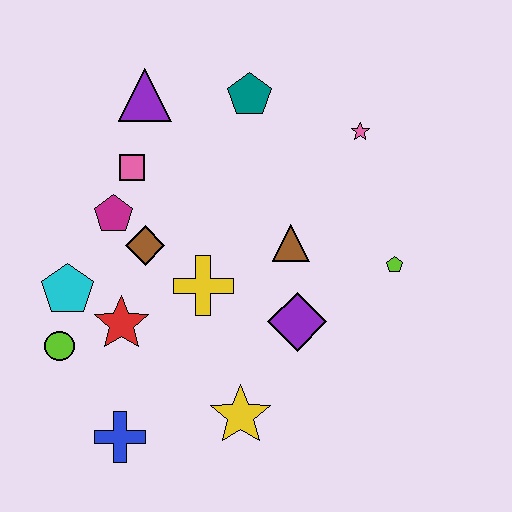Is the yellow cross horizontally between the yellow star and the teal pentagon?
No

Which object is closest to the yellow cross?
The brown diamond is closest to the yellow cross.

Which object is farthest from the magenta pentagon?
The lime pentagon is farthest from the magenta pentagon.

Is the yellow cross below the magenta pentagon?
Yes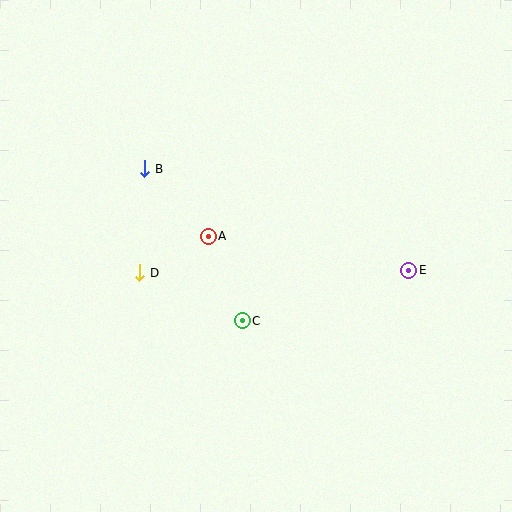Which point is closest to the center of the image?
Point A at (208, 236) is closest to the center.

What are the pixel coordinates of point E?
Point E is at (409, 270).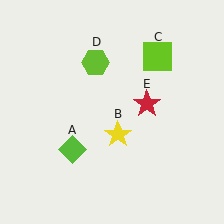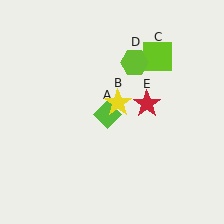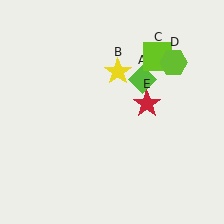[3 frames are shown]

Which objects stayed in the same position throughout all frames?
Lime square (object C) and red star (object E) remained stationary.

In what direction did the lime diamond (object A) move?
The lime diamond (object A) moved up and to the right.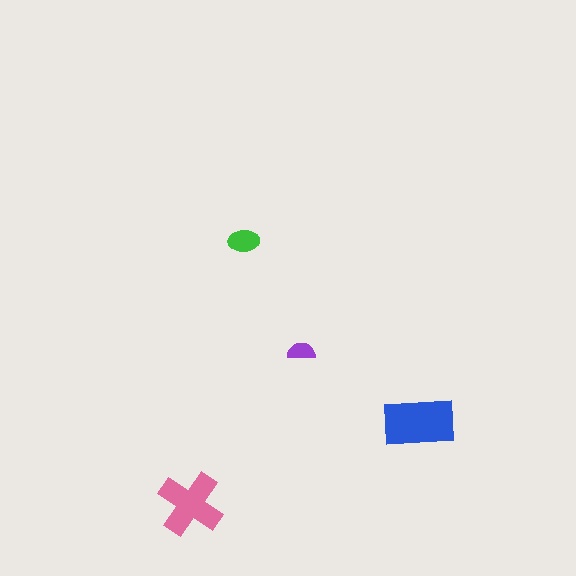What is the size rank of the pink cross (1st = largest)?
2nd.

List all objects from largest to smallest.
The blue rectangle, the pink cross, the green ellipse, the purple semicircle.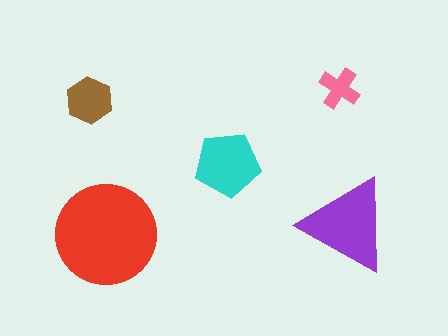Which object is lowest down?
The red circle is bottommost.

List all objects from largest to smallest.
The red circle, the purple triangle, the cyan pentagon, the brown hexagon, the pink cross.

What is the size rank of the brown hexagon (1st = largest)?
4th.